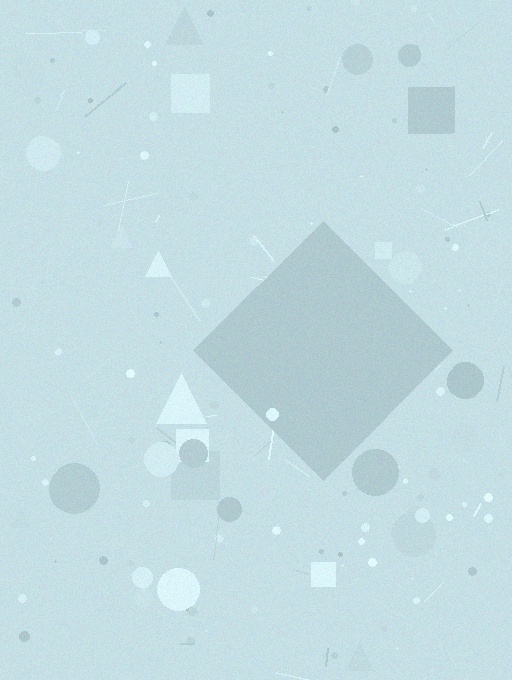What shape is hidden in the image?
A diamond is hidden in the image.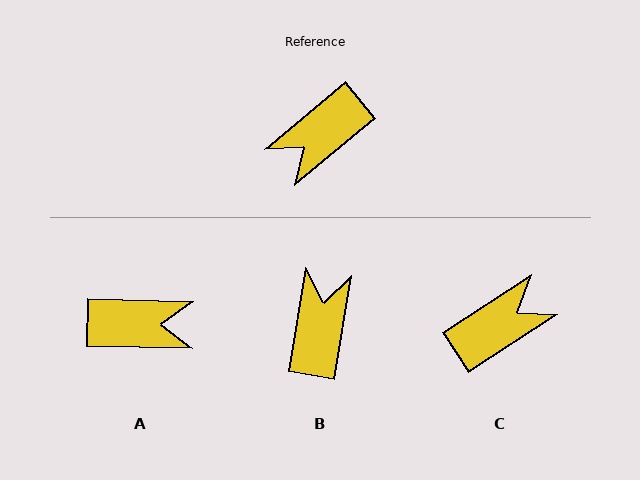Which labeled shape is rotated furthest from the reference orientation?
C, about 173 degrees away.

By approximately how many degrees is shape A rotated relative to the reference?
Approximately 139 degrees counter-clockwise.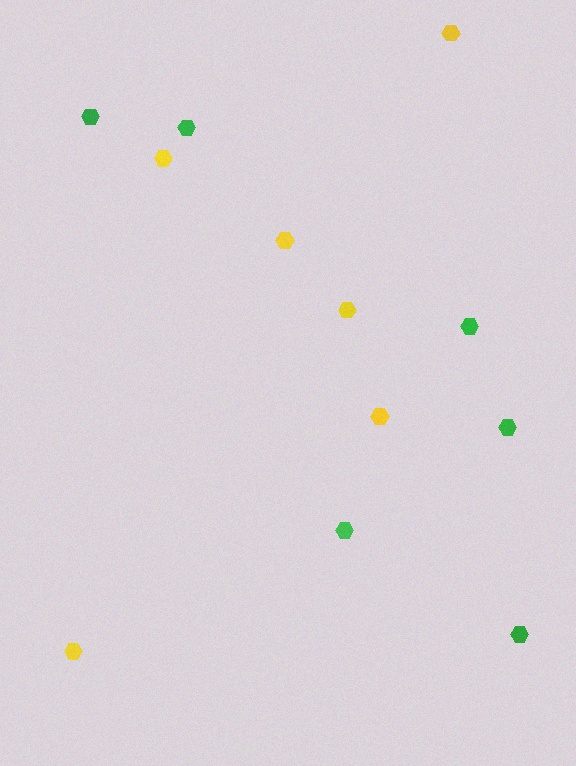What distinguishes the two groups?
There are 2 groups: one group of yellow hexagons (6) and one group of green hexagons (6).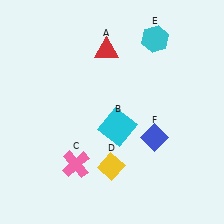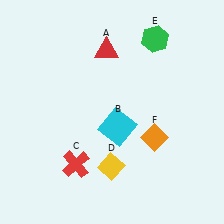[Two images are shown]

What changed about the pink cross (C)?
In Image 1, C is pink. In Image 2, it changed to red.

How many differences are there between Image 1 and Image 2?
There are 3 differences between the two images.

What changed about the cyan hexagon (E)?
In Image 1, E is cyan. In Image 2, it changed to green.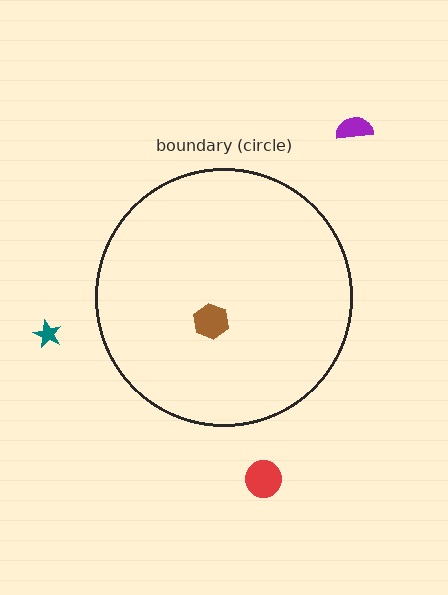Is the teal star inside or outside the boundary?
Outside.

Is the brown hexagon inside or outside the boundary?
Inside.